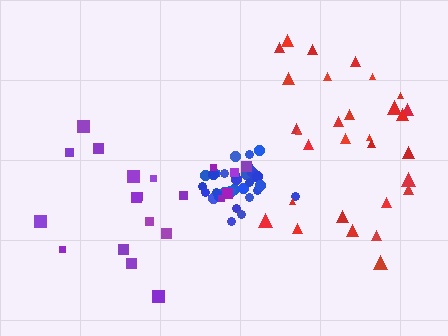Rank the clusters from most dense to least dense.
blue, red, purple.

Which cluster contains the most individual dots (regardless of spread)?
Blue (32).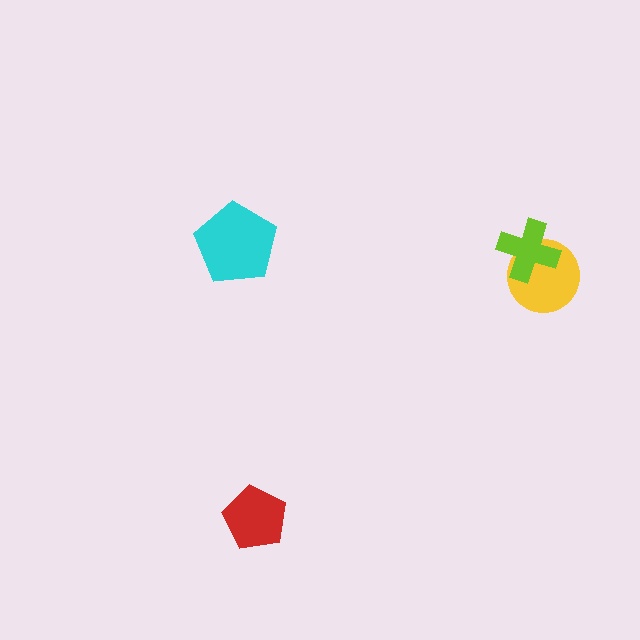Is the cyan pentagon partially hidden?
No, no other shape covers it.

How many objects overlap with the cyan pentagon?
0 objects overlap with the cyan pentagon.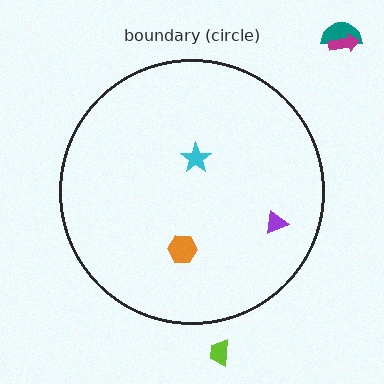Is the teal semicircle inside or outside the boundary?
Outside.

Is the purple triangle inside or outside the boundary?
Inside.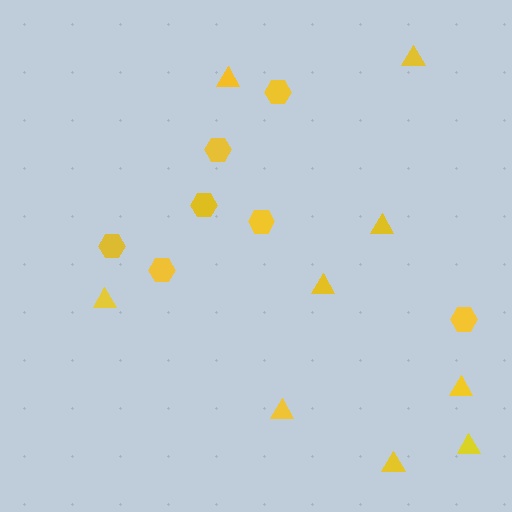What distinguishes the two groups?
There are 2 groups: one group of triangles (9) and one group of hexagons (7).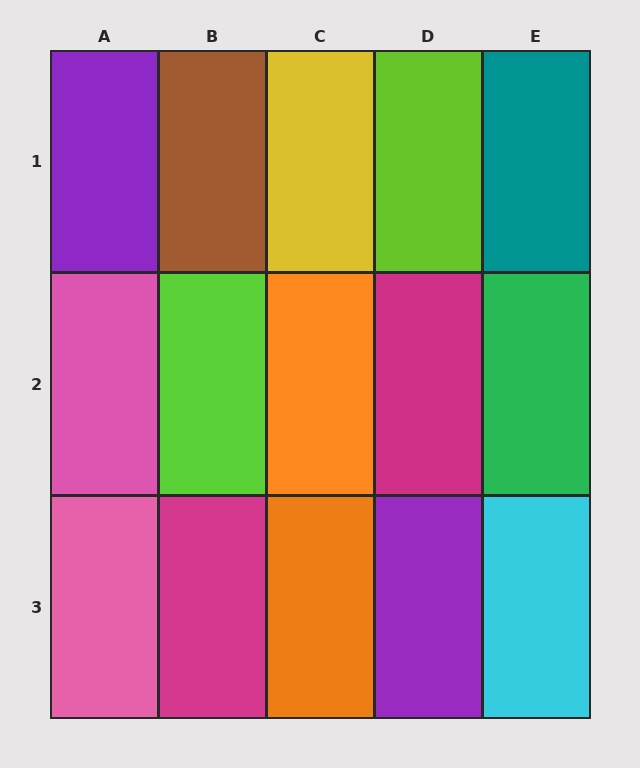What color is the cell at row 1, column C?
Yellow.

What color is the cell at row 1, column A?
Purple.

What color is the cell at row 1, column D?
Lime.